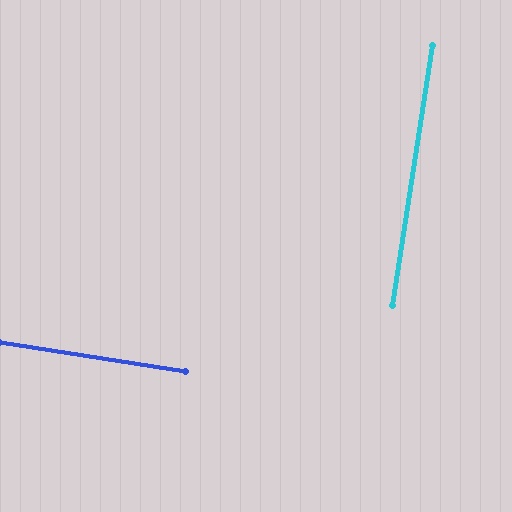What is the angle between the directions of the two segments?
Approximately 90 degrees.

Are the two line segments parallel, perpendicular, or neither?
Perpendicular — they meet at approximately 90°.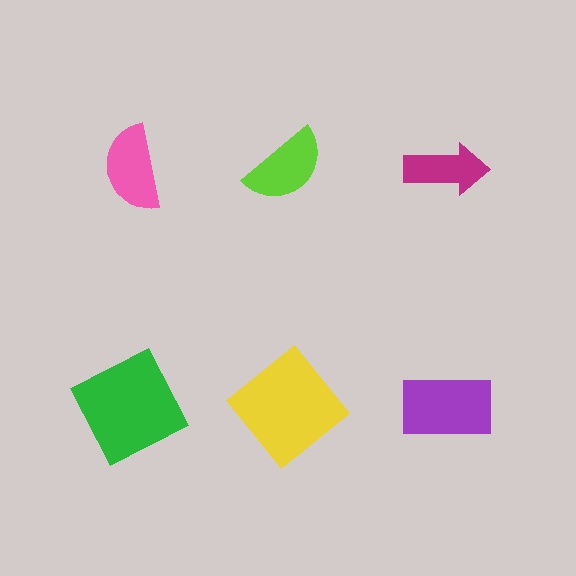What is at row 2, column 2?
A yellow diamond.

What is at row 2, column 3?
A purple rectangle.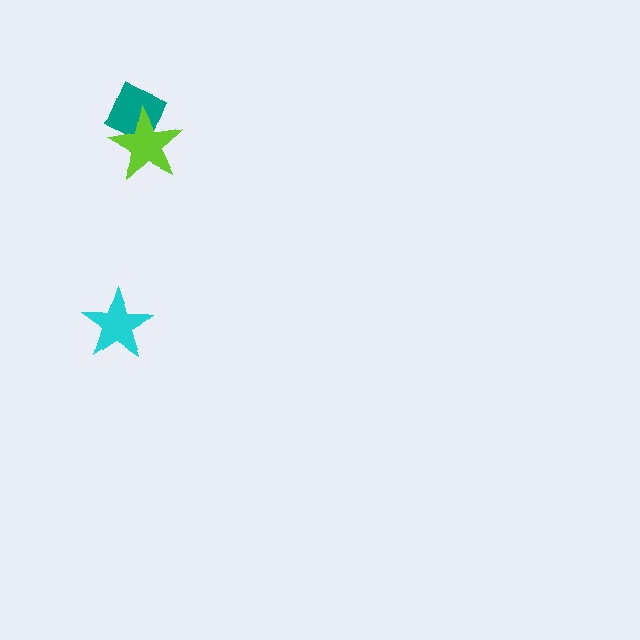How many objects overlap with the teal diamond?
1 object overlaps with the teal diamond.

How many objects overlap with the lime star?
1 object overlaps with the lime star.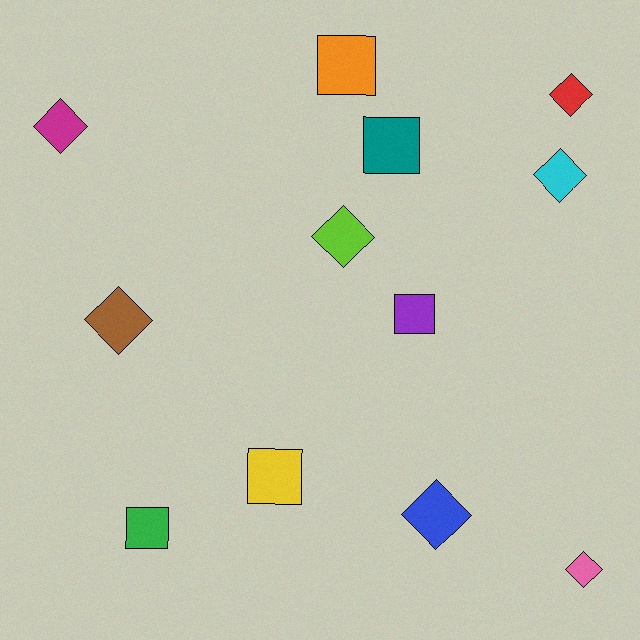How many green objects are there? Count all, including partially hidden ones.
There is 1 green object.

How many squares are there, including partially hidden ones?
There are 5 squares.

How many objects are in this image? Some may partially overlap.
There are 12 objects.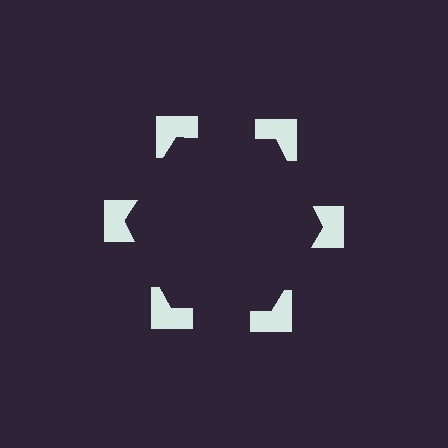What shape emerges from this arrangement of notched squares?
An illusory hexagon — its edges are inferred from the aligned wedge cuts in the notched squares, not physically drawn.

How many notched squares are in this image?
There are 6 — one at each vertex of the illusory hexagon.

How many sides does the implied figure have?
6 sides.